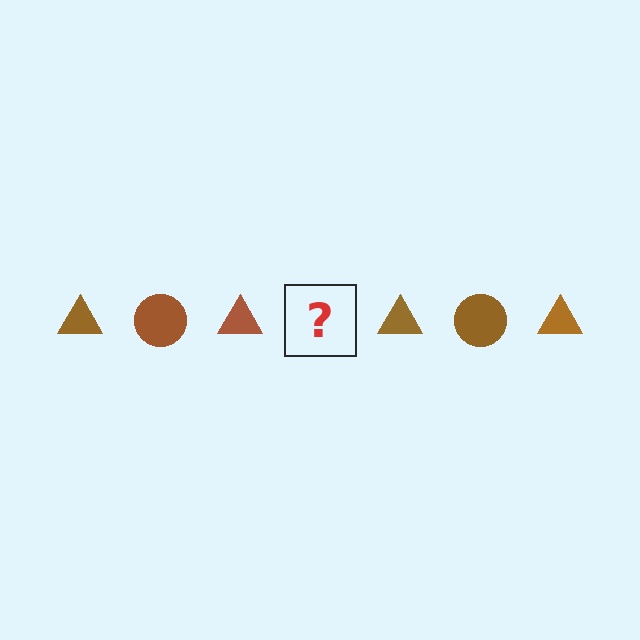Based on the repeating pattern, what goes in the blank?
The blank should be a brown circle.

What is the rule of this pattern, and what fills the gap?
The rule is that the pattern cycles through triangle, circle shapes in brown. The gap should be filled with a brown circle.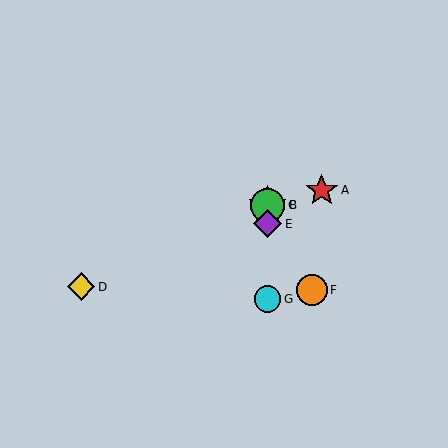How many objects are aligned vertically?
4 objects (B, C, E, G) are aligned vertically.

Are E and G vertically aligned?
Yes, both are at x≈268.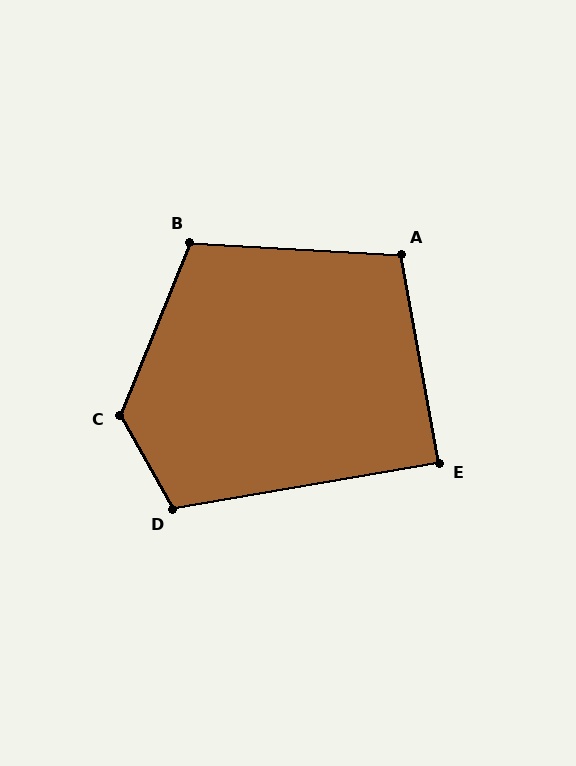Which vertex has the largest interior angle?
C, at approximately 129 degrees.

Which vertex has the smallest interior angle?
E, at approximately 89 degrees.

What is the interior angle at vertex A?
Approximately 104 degrees (obtuse).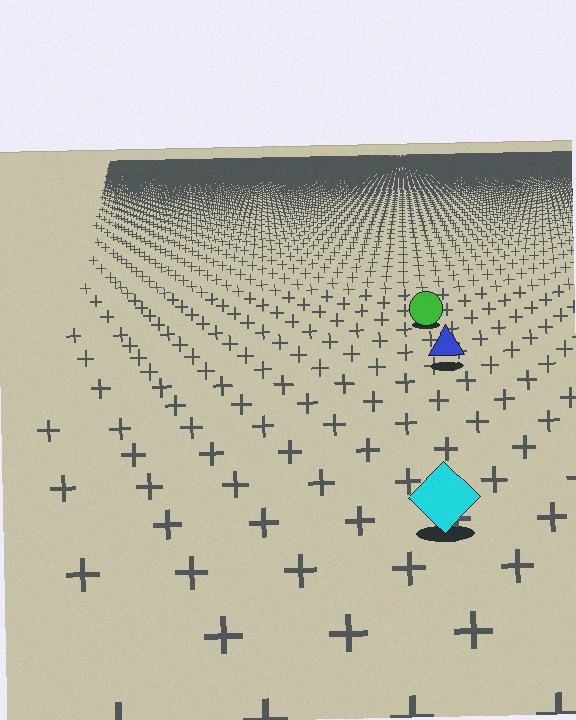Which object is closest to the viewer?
The cyan diamond is closest. The texture marks near it are larger and more spread out.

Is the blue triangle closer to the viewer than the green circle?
Yes. The blue triangle is closer — you can tell from the texture gradient: the ground texture is coarser near it.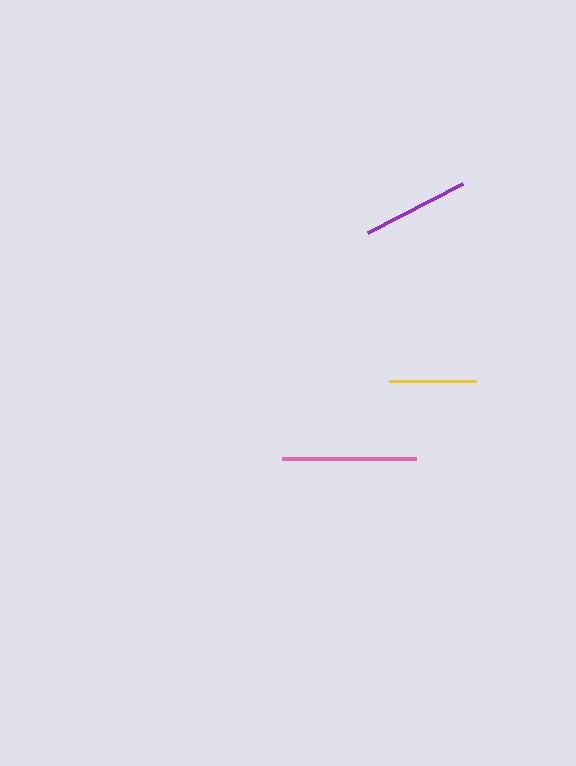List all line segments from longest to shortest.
From longest to shortest: pink, purple, yellow.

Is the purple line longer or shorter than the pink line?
The pink line is longer than the purple line.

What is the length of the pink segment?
The pink segment is approximately 134 pixels long.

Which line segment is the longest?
The pink line is the longest at approximately 134 pixels.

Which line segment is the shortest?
The yellow line is the shortest at approximately 87 pixels.